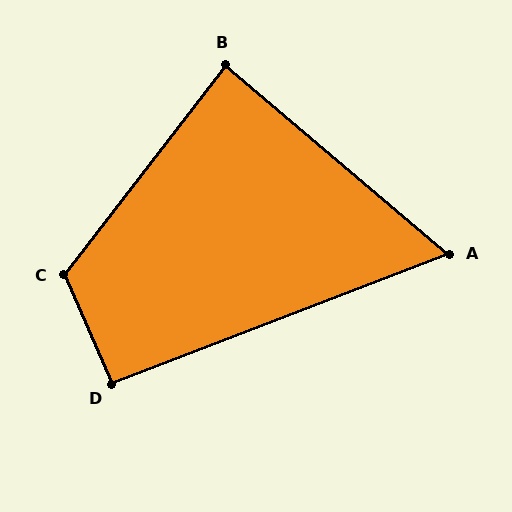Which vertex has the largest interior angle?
C, at approximately 119 degrees.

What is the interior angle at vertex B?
Approximately 88 degrees (approximately right).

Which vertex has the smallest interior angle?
A, at approximately 61 degrees.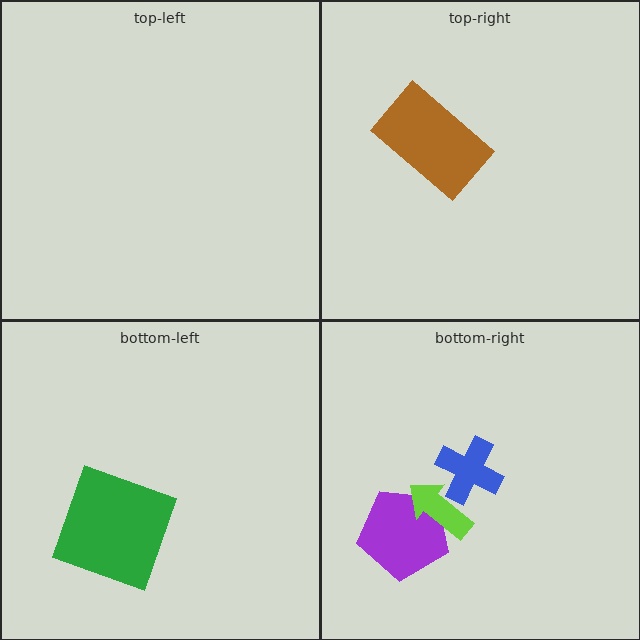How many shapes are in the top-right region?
1.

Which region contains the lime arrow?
The bottom-right region.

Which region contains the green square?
The bottom-left region.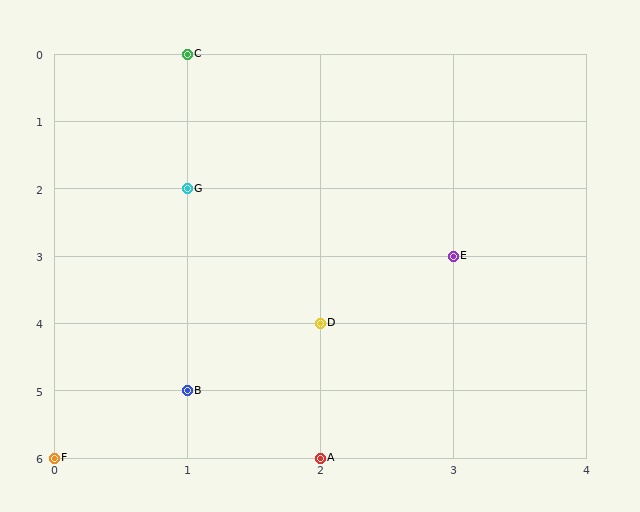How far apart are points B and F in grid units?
Points B and F are 1 column and 1 row apart (about 1.4 grid units diagonally).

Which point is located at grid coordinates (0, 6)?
Point F is at (0, 6).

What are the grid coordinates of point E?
Point E is at grid coordinates (3, 3).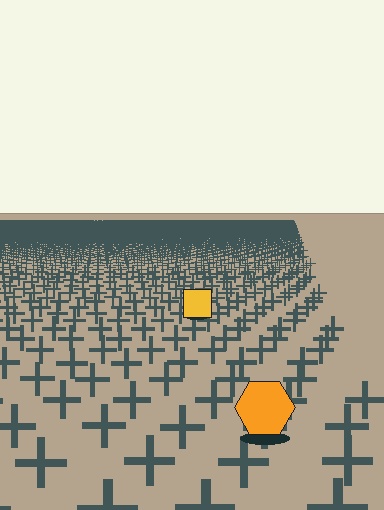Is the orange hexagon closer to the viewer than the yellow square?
Yes. The orange hexagon is closer — you can tell from the texture gradient: the ground texture is coarser near it.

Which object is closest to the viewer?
The orange hexagon is closest. The texture marks near it are larger and more spread out.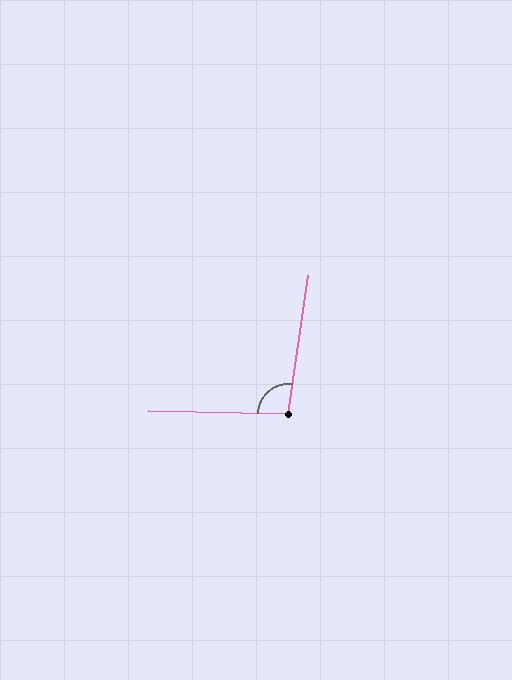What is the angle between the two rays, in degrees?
Approximately 97 degrees.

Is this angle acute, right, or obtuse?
It is obtuse.